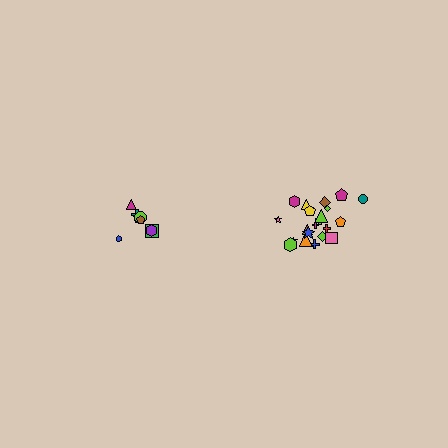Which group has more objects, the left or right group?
The right group.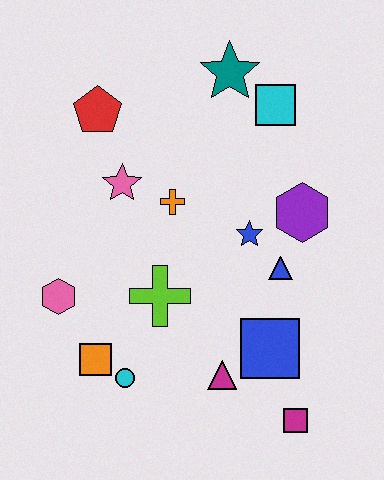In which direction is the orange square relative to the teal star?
The orange square is below the teal star.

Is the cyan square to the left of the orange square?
No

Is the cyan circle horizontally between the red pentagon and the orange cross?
Yes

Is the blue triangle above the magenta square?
Yes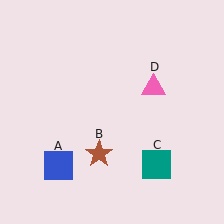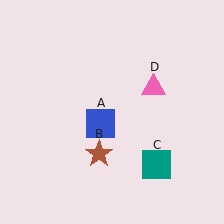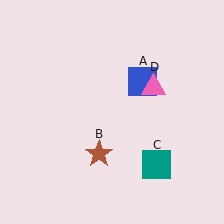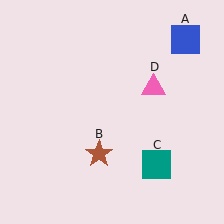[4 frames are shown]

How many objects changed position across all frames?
1 object changed position: blue square (object A).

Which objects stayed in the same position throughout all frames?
Brown star (object B) and teal square (object C) and pink triangle (object D) remained stationary.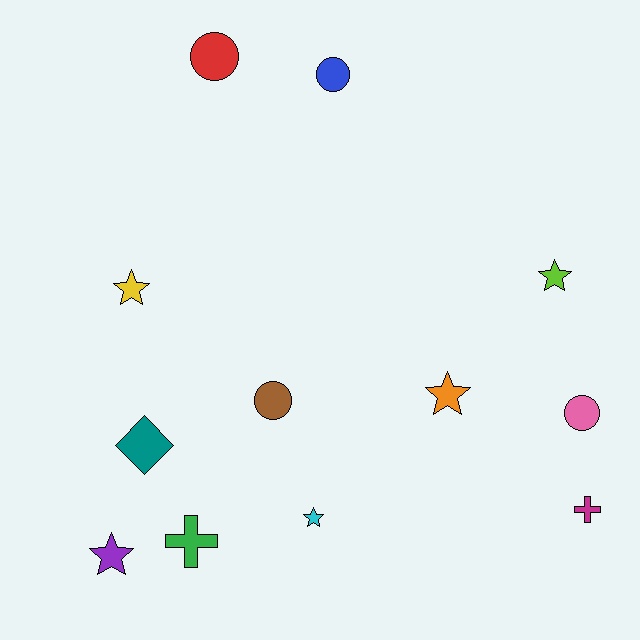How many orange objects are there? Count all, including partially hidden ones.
There is 1 orange object.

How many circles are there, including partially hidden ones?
There are 4 circles.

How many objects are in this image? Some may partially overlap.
There are 12 objects.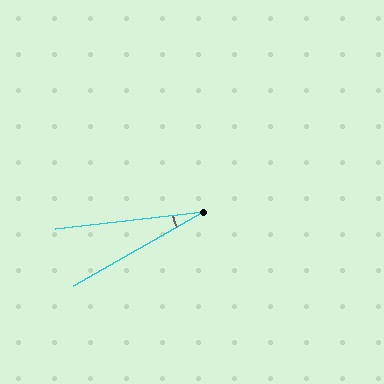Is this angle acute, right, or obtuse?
It is acute.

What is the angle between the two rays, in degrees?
Approximately 23 degrees.